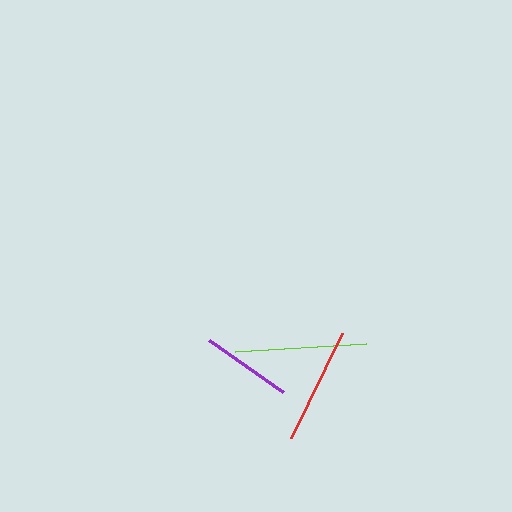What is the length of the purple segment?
The purple segment is approximately 90 pixels long.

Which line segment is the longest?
The lime line is the longest at approximately 131 pixels.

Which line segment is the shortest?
The purple line is the shortest at approximately 90 pixels.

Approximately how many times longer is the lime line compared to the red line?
The lime line is approximately 1.1 times the length of the red line.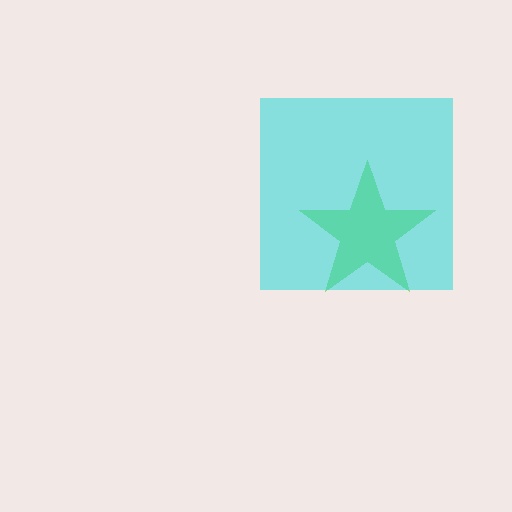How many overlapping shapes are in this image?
There are 2 overlapping shapes in the image.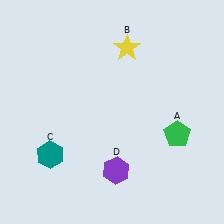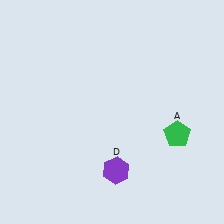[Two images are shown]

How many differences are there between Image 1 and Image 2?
There are 2 differences between the two images.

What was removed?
The teal hexagon (C), the yellow star (B) were removed in Image 2.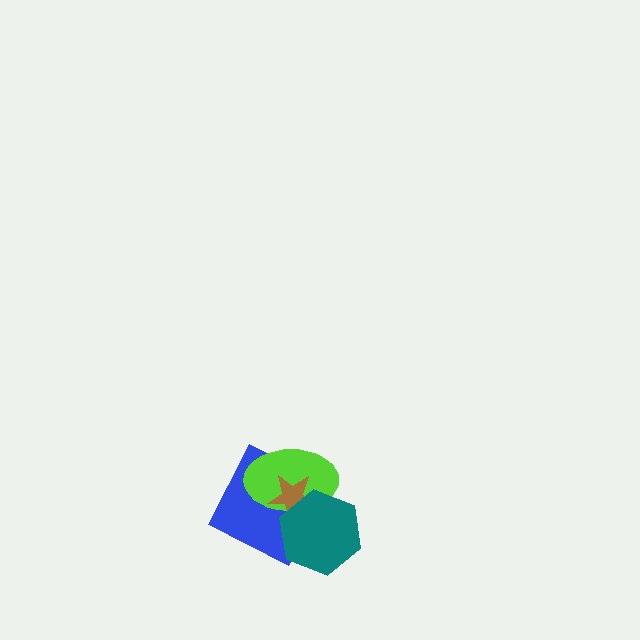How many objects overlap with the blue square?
3 objects overlap with the blue square.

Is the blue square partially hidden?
Yes, it is partially covered by another shape.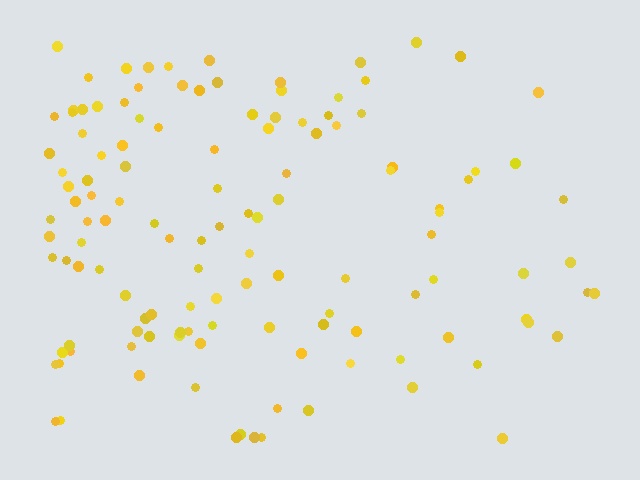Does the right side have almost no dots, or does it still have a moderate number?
Still a moderate number, just noticeably fewer than the left.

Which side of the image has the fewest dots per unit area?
The right.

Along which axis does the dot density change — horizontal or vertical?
Horizontal.